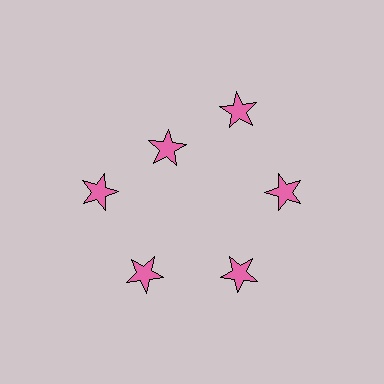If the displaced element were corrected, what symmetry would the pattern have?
It would have 6-fold rotational symmetry — the pattern would map onto itself every 60 degrees.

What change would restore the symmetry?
The symmetry would be restored by moving it outward, back onto the ring so that all 6 stars sit at equal angles and equal distance from the center.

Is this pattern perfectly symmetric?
No. The 6 pink stars are arranged in a ring, but one element near the 11 o'clock position is pulled inward toward the center, breaking the 6-fold rotational symmetry.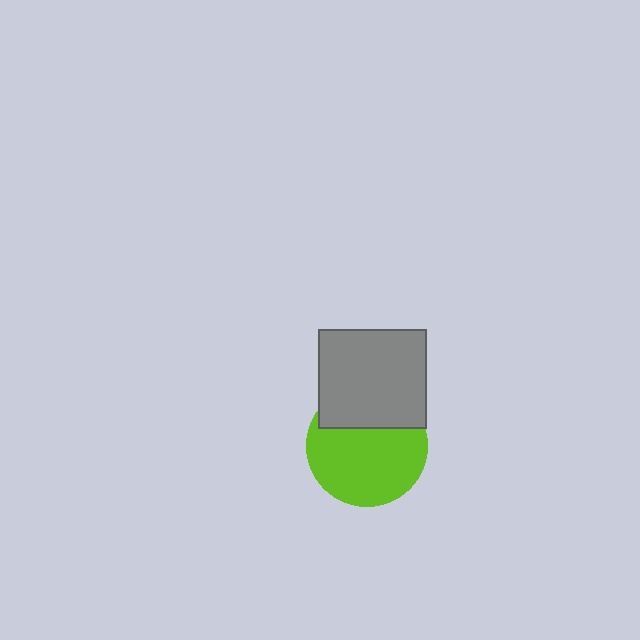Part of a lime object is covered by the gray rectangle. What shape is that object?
It is a circle.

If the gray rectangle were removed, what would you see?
You would see the complete lime circle.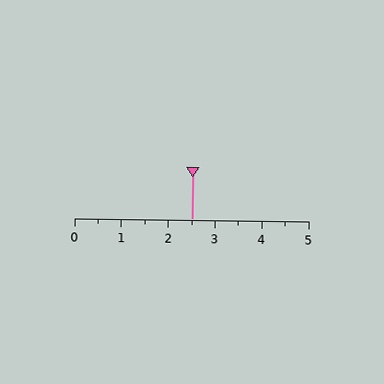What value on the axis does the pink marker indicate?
The marker indicates approximately 2.5.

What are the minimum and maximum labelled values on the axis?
The axis runs from 0 to 5.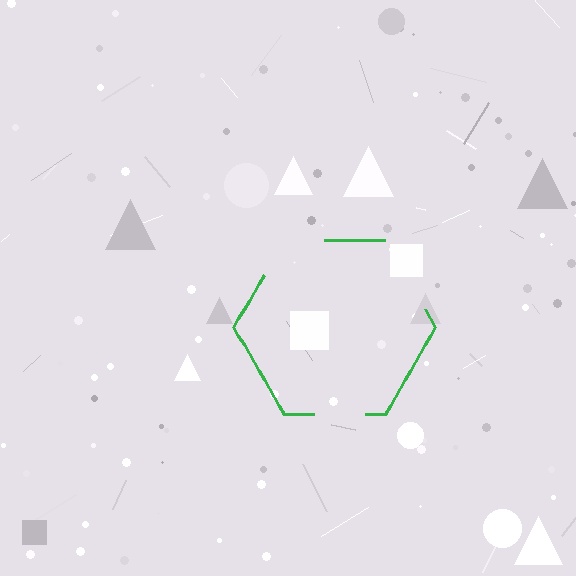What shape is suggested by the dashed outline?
The dashed outline suggests a hexagon.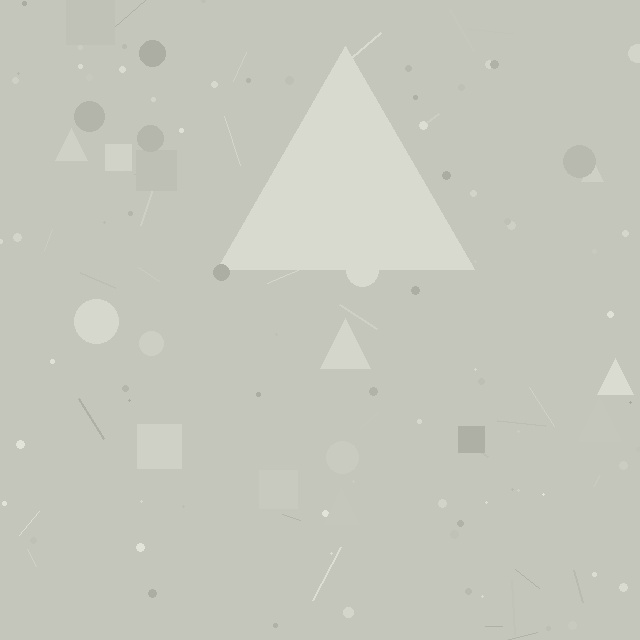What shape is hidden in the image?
A triangle is hidden in the image.